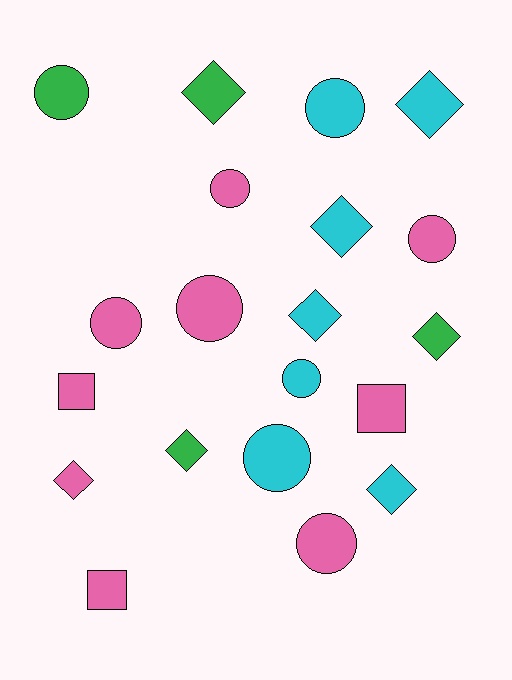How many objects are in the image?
There are 20 objects.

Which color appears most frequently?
Pink, with 9 objects.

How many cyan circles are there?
There are 3 cyan circles.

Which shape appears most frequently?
Circle, with 9 objects.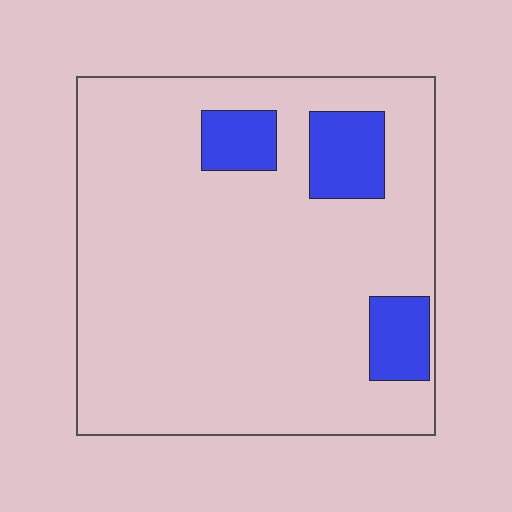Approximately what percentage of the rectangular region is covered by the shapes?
Approximately 15%.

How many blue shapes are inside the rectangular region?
3.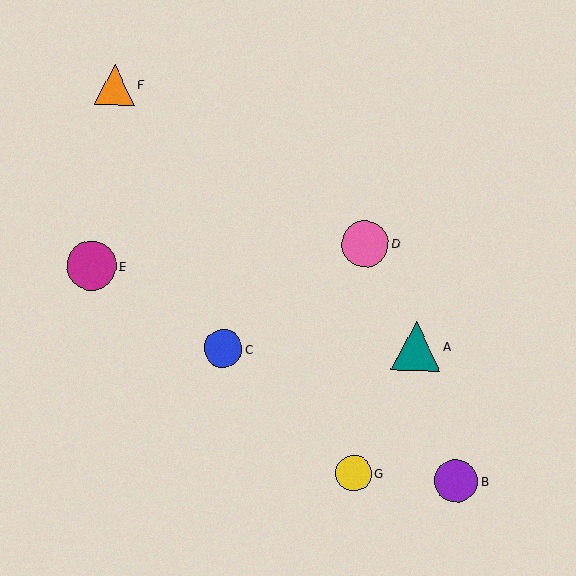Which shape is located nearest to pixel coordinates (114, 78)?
The orange triangle (labeled F) at (115, 85) is nearest to that location.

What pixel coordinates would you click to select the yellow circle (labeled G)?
Click at (354, 473) to select the yellow circle G.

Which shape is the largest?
The magenta circle (labeled E) is the largest.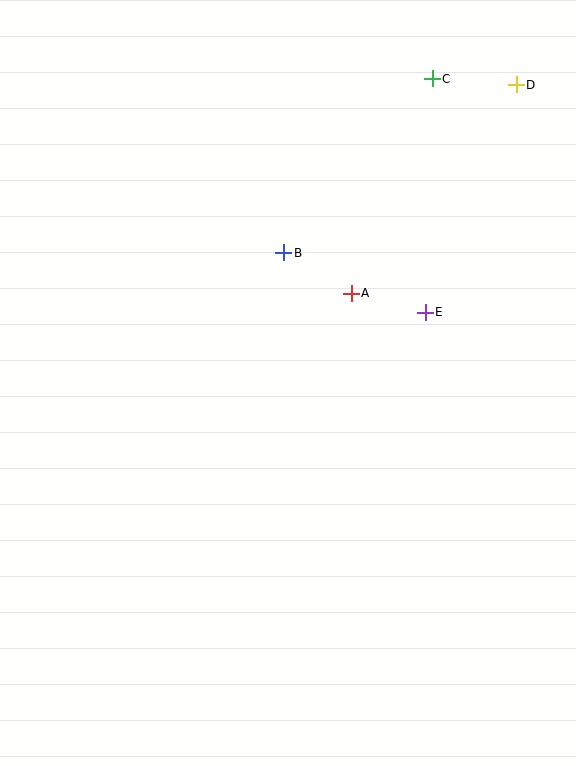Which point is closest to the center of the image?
Point A at (351, 293) is closest to the center.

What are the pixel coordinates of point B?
Point B is at (284, 253).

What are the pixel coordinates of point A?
Point A is at (351, 293).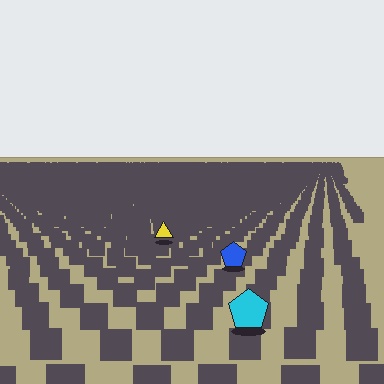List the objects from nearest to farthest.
From nearest to farthest: the cyan pentagon, the blue pentagon, the yellow triangle.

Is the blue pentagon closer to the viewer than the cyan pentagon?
No. The cyan pentagon is closer — you can tell from the texture gradient: the ground texture is coarser near it.